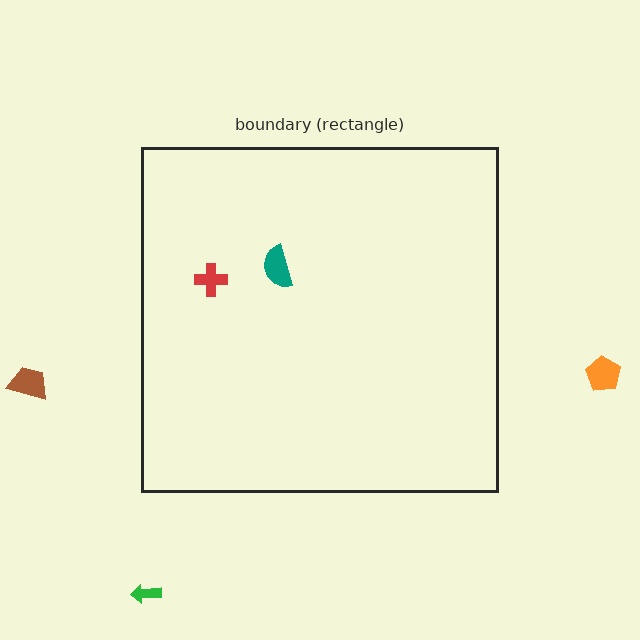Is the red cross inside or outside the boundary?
Inside.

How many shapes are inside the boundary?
2 inside, 3 outside.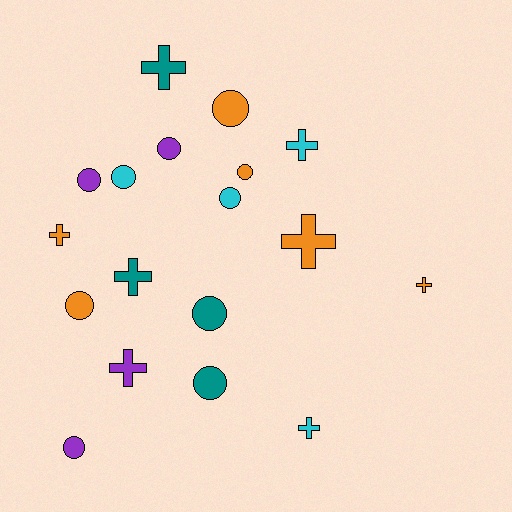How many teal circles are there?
There are 2 teal circles.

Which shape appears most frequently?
Circle, with 10 objects.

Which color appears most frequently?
Orange, with 6 objects.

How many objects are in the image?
There are 18 objects.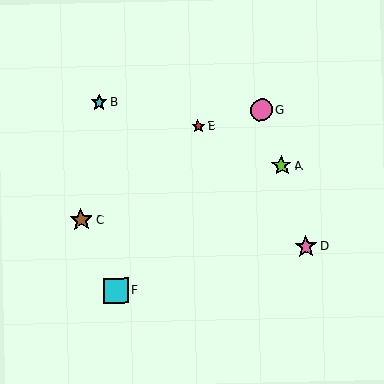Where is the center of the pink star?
The center of the pink star is at (306, 247).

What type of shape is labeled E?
Shape E is a red star.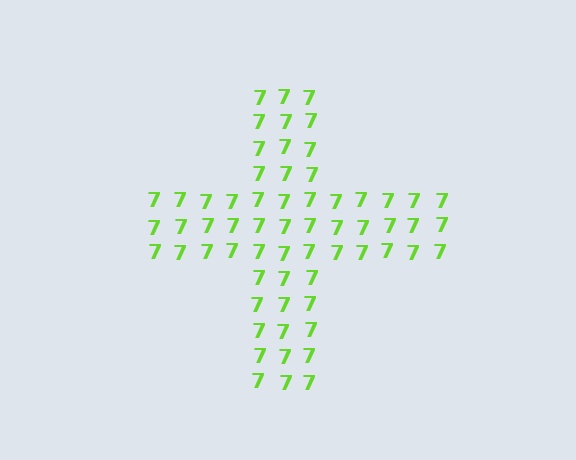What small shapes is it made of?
It is made of small digit 7's.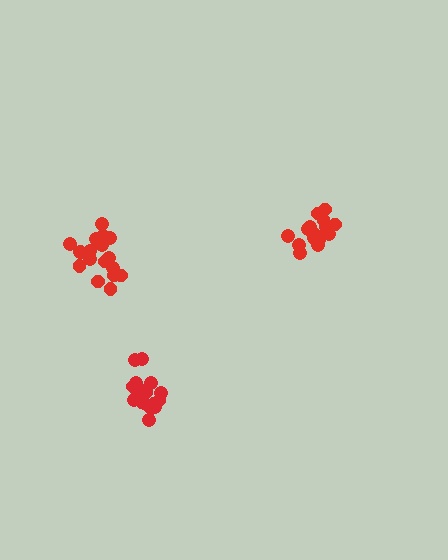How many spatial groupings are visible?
There are 3 spatial groupings.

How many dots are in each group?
Group 1: 15 dots, Group 2: 18 dots, Group 3: 21 dots (54 total).